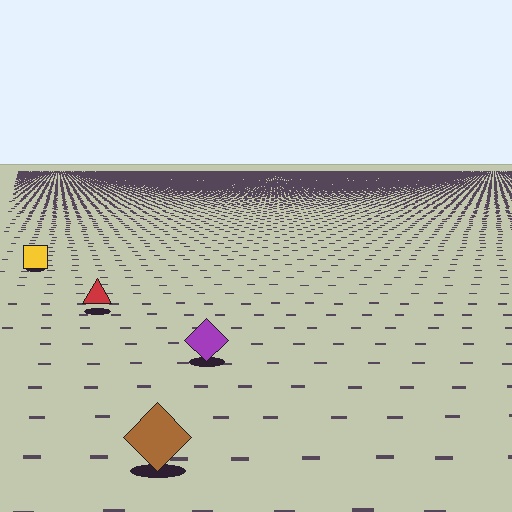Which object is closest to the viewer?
The brown diamond is closest. The texture marks near it are larger and more spread out.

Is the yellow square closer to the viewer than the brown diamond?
No. The brown diamond is closer — you can tell from the texture gradient: the ground texture is coarser near it.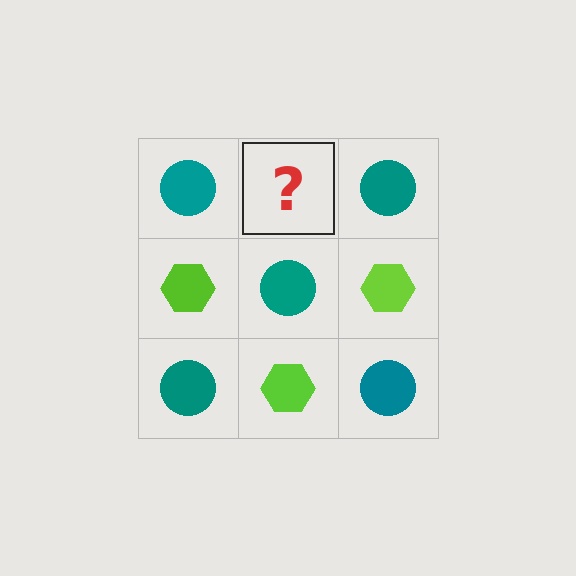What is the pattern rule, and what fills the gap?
The rule is that it alternates teal circle and lime hexagon in a checkerboard pattern. The gap should be filled with a lime hexagon.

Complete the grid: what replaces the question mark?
The question mark should be replaced with a lime hexagon.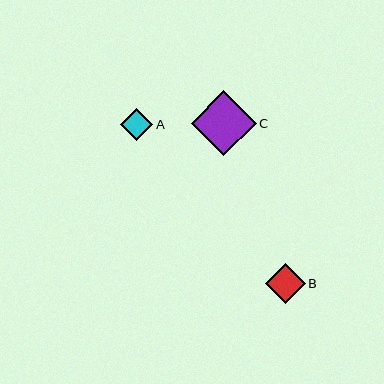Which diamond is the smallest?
Diamond A is the smallest with a size of approximately 33 pixels.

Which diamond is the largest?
Diamond C is the largest with a size of approximately 65 pixels.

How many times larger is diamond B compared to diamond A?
Diamond B is approximately 1.2 times the size of diamond A.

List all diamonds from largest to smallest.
From largest to smallest: C, B, A.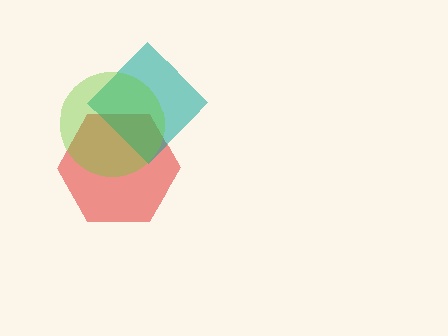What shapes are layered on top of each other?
The layered shapes are: a red hexagon, a teal diamond, a lime circle.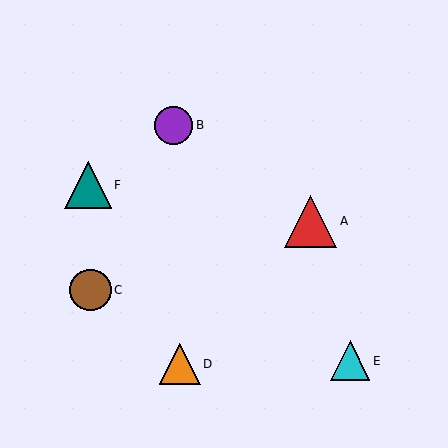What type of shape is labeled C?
Shape C is a brown circle.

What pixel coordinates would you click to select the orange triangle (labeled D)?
Click at (180, 364) to select the orange triangle D.